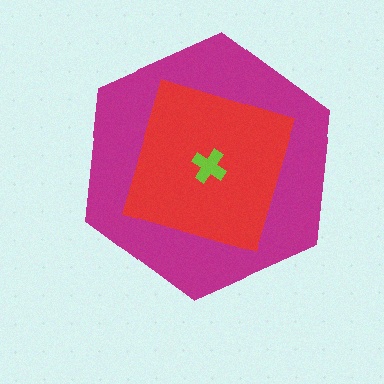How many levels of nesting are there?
3.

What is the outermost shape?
The magenta hexagon.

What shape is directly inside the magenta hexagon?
The red square.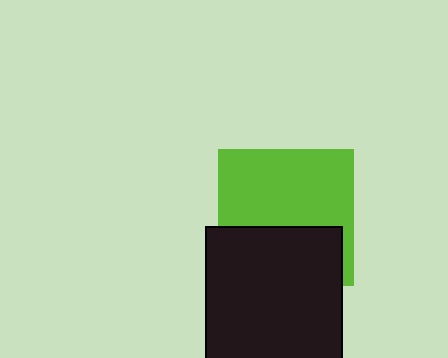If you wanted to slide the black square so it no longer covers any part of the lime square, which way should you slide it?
Slide it down — that is the most direct way to separate the two shapes.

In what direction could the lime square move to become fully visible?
The lime square could move up. That would shift it out from behind the black square entirely.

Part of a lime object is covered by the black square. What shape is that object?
It is a square.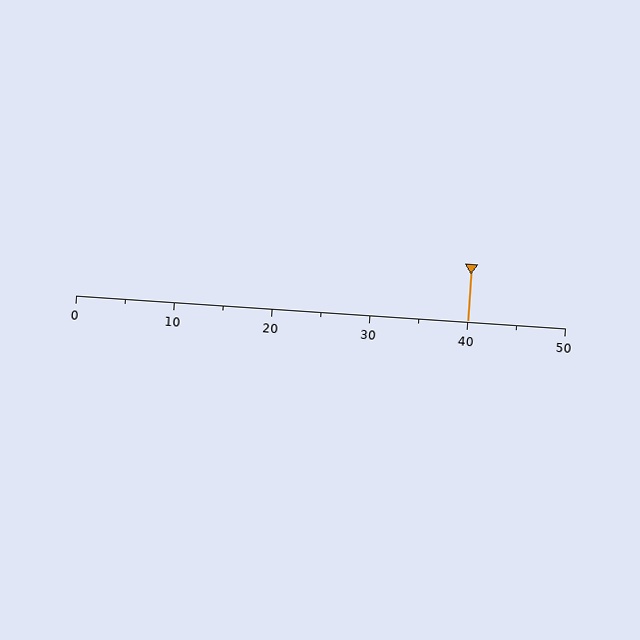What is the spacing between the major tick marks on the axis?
The major ticks are spaced 10 apart.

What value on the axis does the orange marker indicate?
The marker indicates approximately 40.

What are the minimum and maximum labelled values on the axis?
The axis runs from 0 to 50.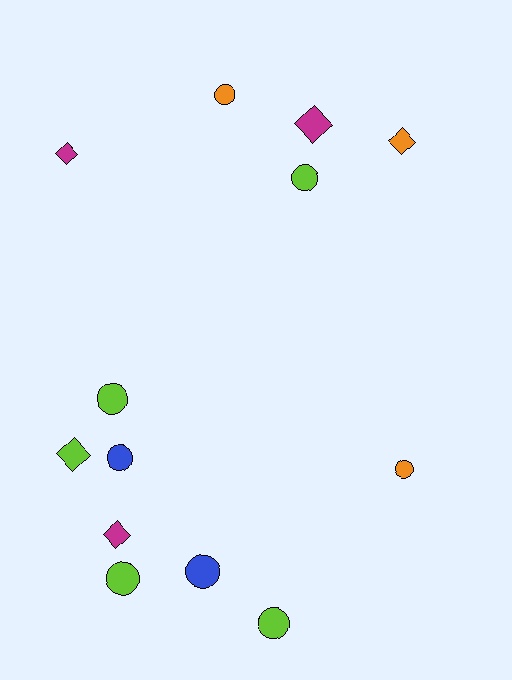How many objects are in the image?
There are 13 objects.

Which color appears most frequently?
Lime, with 5 objects.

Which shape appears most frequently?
Circle, with 8 objects.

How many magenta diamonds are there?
There are 3 magenta diamonds.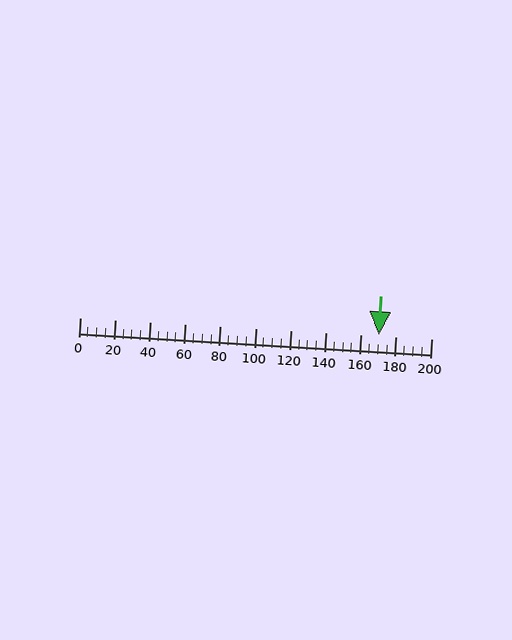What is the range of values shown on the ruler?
The ruler shows values from 0 to 200.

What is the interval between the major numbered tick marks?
The major tick marks are spaced 20 units apart.